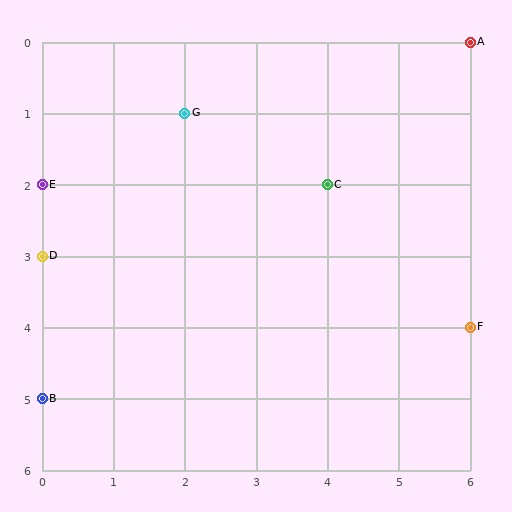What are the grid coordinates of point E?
Point E is at grid coordinates (0, 2).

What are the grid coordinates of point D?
Point D is at grid coordinates (0, 3).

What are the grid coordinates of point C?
Point C is at grid coordinates (4, 2).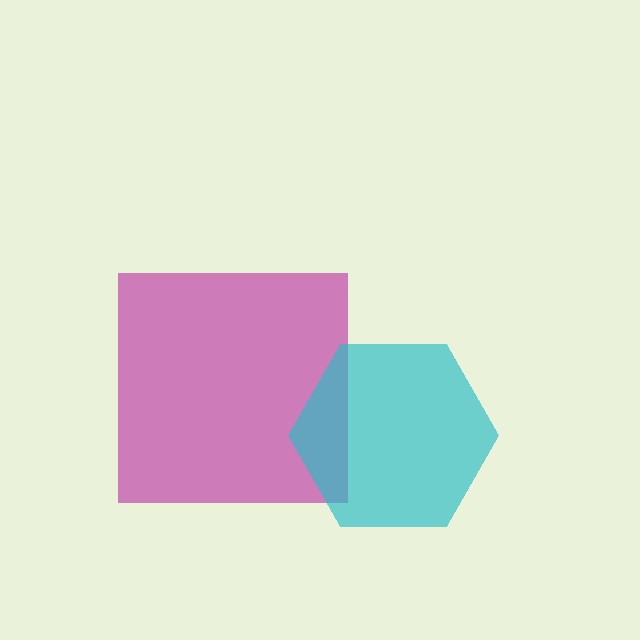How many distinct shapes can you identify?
There are 2 distinct shapes: a magenta square, a cyan hexagon.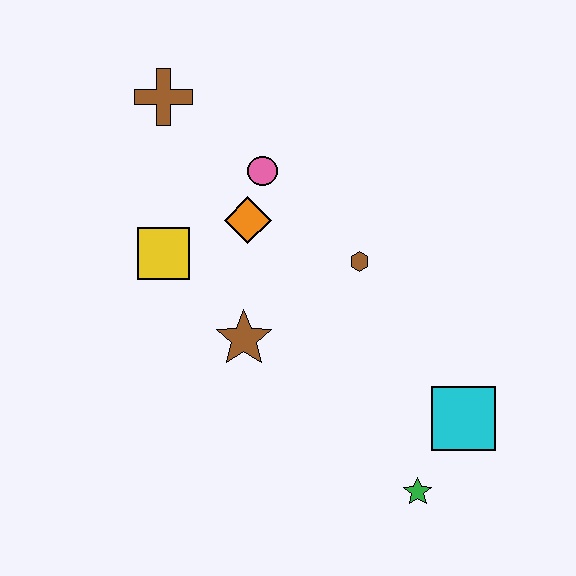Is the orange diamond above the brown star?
Yes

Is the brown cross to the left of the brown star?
Yes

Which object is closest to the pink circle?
The orange diamond is closest to the pink circle.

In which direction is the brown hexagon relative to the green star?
The brown hexagon is above the green star.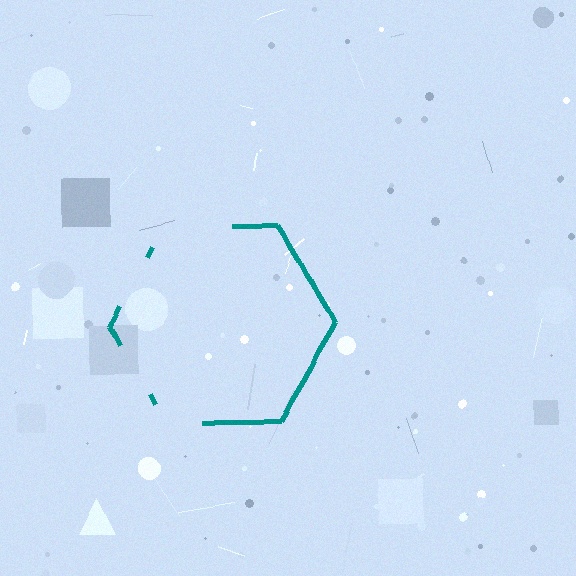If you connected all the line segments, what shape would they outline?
They would outline a hexagon.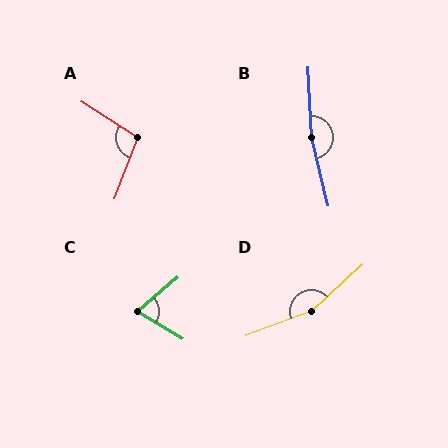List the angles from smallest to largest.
C (72°), A (102°), D (157°), B (170°).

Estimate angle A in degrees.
Approximately 102 degrees.